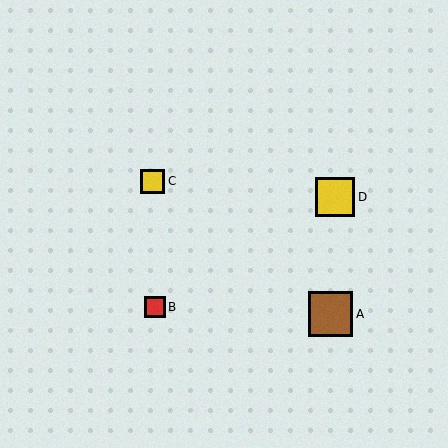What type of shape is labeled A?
Shape A is a brown square.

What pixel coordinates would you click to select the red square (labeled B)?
Click at (155, 307) to select the red square B.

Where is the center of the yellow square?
The center of the yellow square is at (335, 197).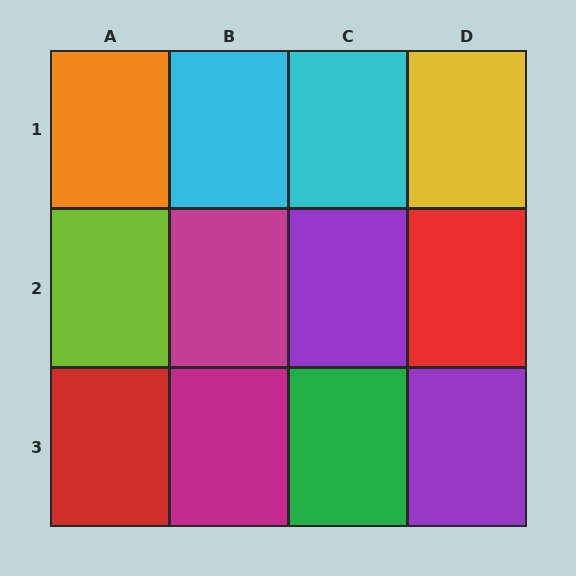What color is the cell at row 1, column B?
Cyan.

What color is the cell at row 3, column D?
Purple.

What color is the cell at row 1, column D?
Yellow.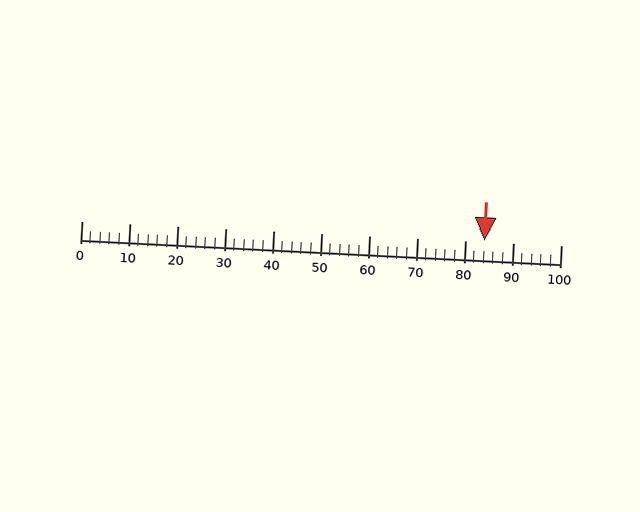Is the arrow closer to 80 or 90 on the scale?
The arrow is closer to 80.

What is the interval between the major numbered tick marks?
The major tick marks are spaced 10 units apart.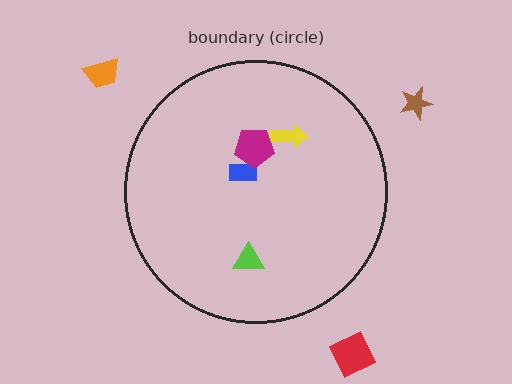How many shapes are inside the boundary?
4 inside, 3 outside.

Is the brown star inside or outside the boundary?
Outside.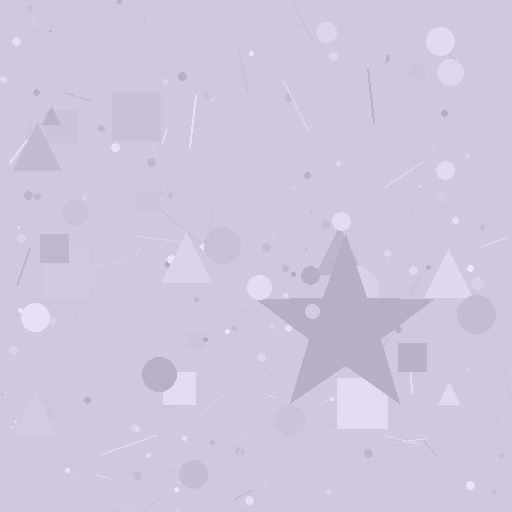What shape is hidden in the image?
A star is hidden in the image.